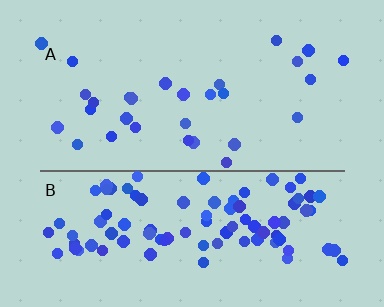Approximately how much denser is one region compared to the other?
Approximately 3.3× — region B over region A.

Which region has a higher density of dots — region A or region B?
B (the bottom).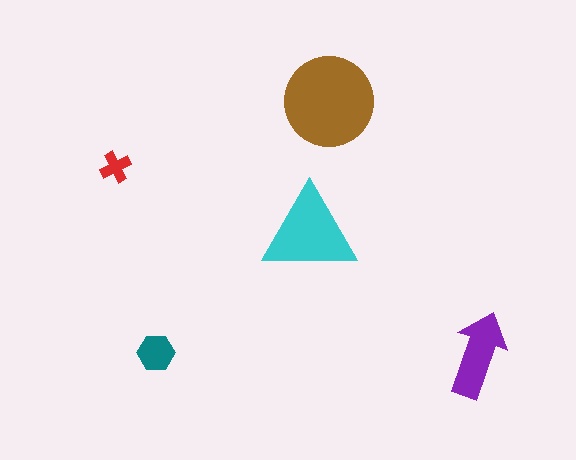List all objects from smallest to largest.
The red cross, the teal hexagon, the purple arrow, the cyan triangle, the brown circle.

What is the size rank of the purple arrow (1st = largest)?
3rd.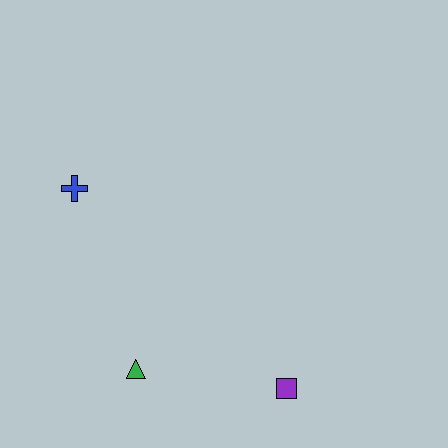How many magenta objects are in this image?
There are no magenta objects.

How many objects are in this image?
There are 3 objects.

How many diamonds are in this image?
There are no diamonds.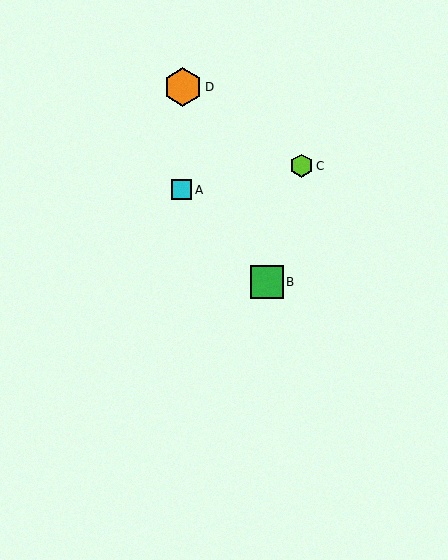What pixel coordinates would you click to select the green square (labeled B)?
Click at (267, 282) to select the green square B.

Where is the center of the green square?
The center of the green square is at (267, 282).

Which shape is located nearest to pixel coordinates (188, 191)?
The cyan square (labeled A) at (182, 190) is nearest to that location.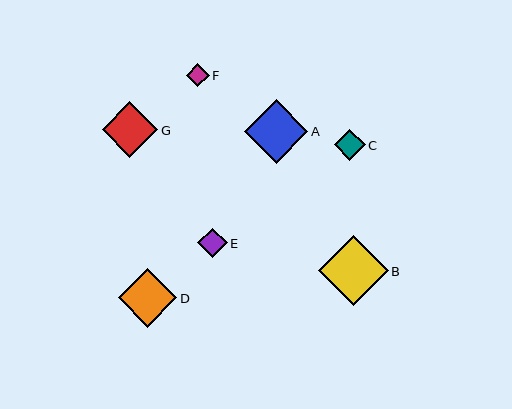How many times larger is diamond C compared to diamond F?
Diamond C is approximately 1.4 times the size of diamond F.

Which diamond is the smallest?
Diamond F is the smallest with a size of approximately 23 pixels.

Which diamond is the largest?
Diamond B is the largest with a size of approximately 70 pixels.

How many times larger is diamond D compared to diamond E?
Diamond D is approximately 2.0 times the size of diamond E.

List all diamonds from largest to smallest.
From largest to smallest: B, A, D, G, C, E, F.